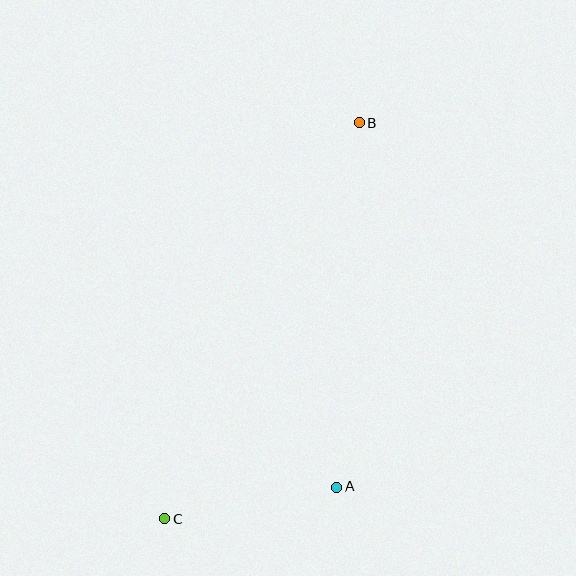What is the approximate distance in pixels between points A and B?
The distance between A and B is approximately 365 pixels.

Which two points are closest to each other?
Points A and C are closest to each other.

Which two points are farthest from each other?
Points B and C are farthest from each other.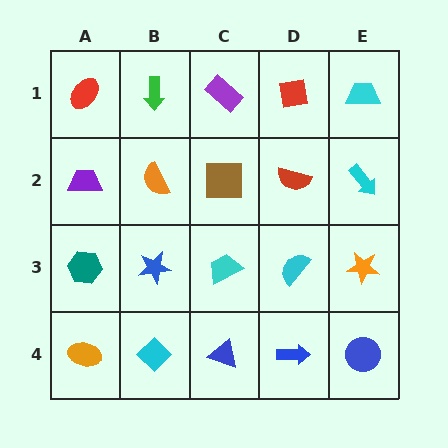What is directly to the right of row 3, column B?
A cyan trapezoid.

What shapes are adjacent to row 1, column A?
A purple trapezoid (row 2, column A), a green arrow (row 1, column B).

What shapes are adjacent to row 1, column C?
A brown square (row 2, column C), a green arrow (row 1, column B), a red square (row 1, column D).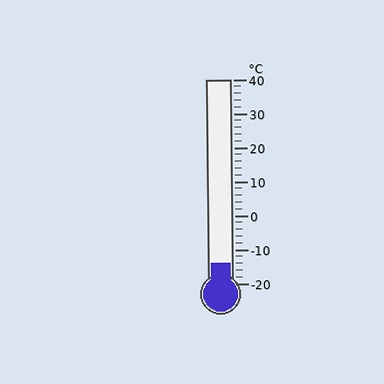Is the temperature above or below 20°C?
The temperature is below 20°C.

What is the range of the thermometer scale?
The thermometer scale ranges from -20°C to 40°C.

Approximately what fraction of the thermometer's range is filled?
The thermometer is filled to approximately 10% of its range.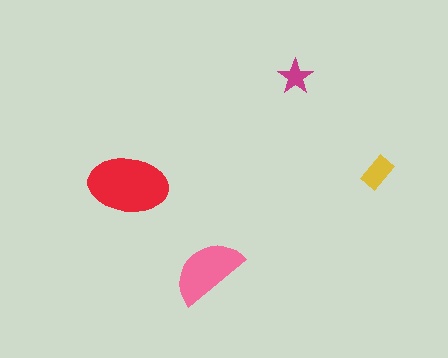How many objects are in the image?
There are 4 objects in the image.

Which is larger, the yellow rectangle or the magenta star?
The yellow rectangle.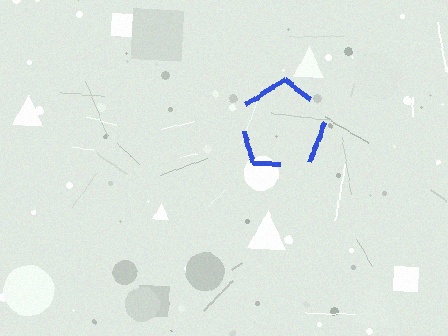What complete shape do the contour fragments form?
The contour fragments form a pentagon.